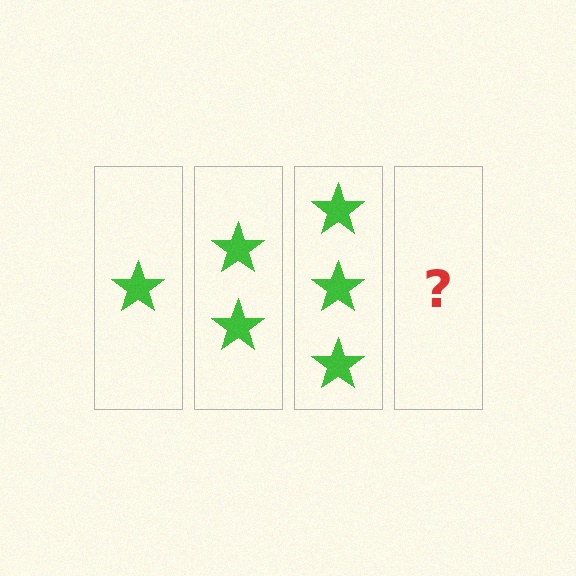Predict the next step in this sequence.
The next step is 4 stars.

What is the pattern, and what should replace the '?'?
The pattern is that each step adds one more star. The '?' should be 4 stars.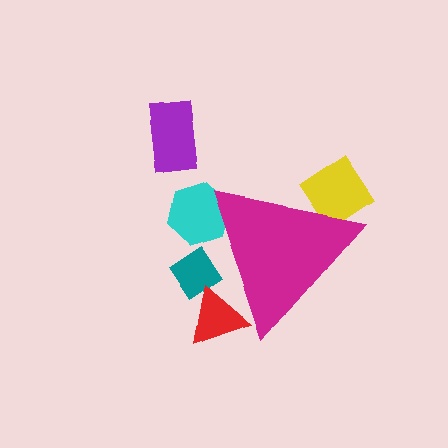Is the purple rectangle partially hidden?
No, the purple rectangle is fully visible.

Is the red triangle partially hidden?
Yes, the red triangle is partially hidden behind the magenta triangle.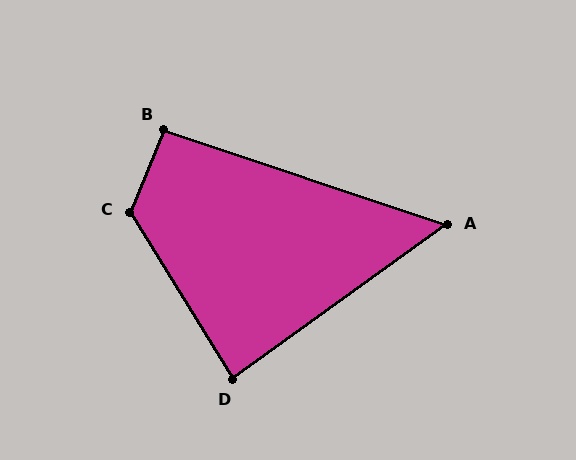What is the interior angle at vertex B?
Approximately 94 degrees (approximately right).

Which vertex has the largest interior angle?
C, at approximately 126 degrees.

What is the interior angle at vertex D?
Approximately 86 degrees (approximately right).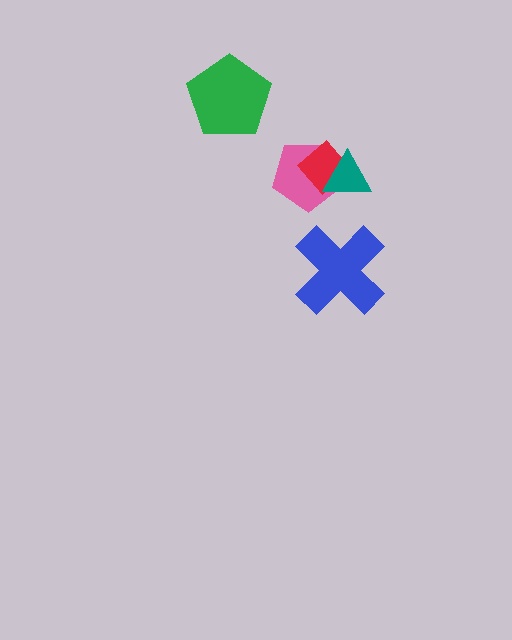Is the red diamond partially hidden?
Yes, it is partially covered by another shape.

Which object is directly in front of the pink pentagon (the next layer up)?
The red diamond is directly in front of the pink pentagon.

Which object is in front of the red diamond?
The teal triangle is in front of the red diamond.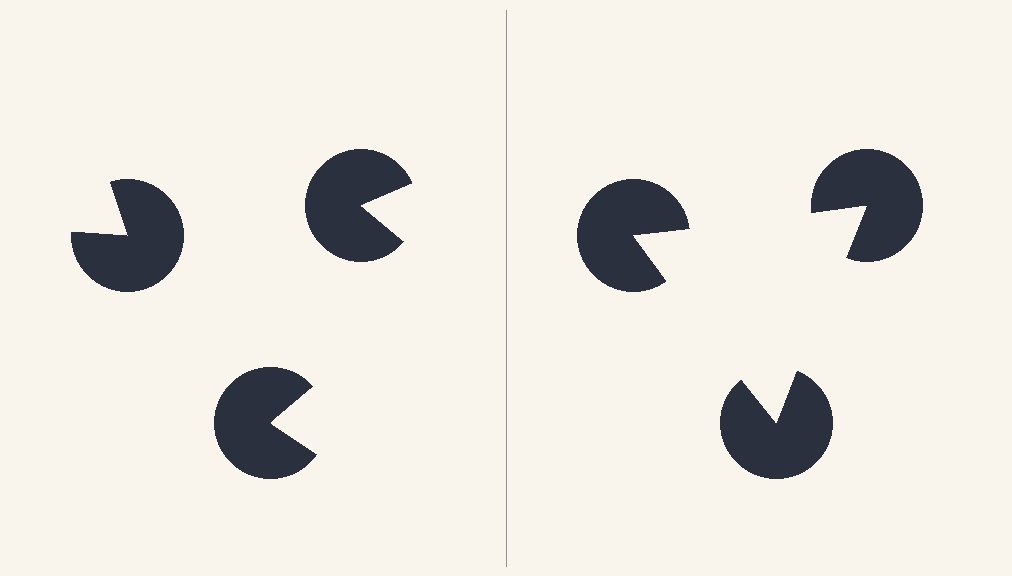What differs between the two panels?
The pac-man discs are positioned identically on both sides; only the wedge orientations differ. On the right they align to a triangle; on the left they are misaligned.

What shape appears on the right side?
An illusory triangle.